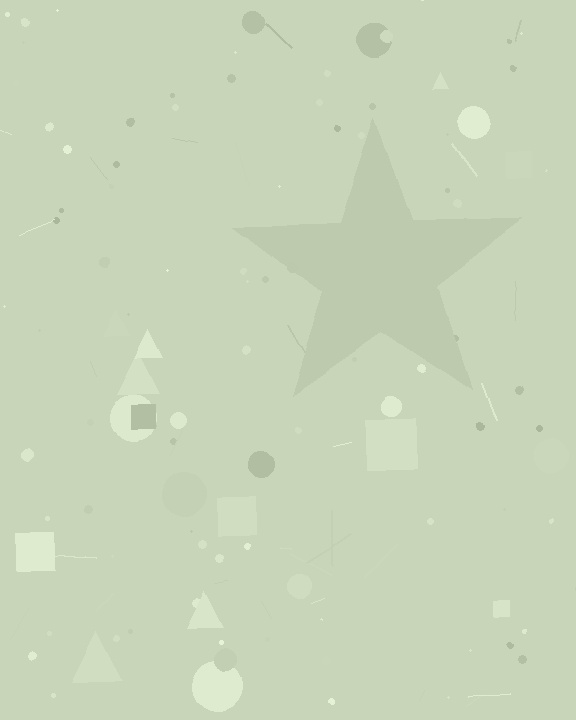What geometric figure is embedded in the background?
A star is embedded in the background.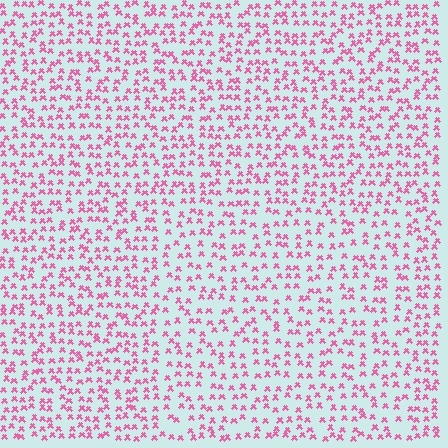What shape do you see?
I see a rectangle.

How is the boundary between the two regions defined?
The boundary is defined by a change in element density (approximately 1.3x ratio). All elements are the same color, size, and shape.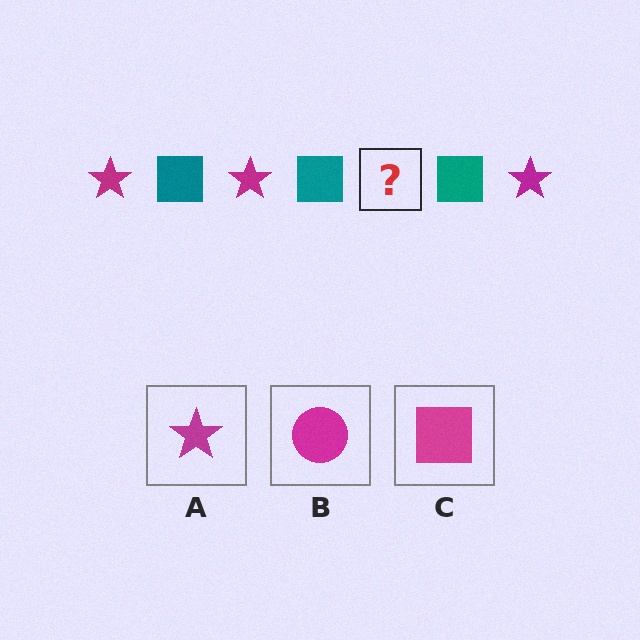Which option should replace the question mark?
Option A.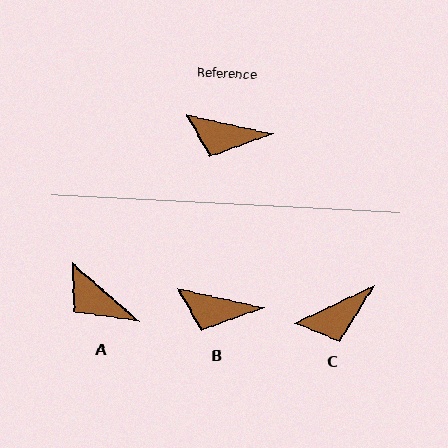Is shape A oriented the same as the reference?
No, it is off by about 29 degrees.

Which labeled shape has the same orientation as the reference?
B.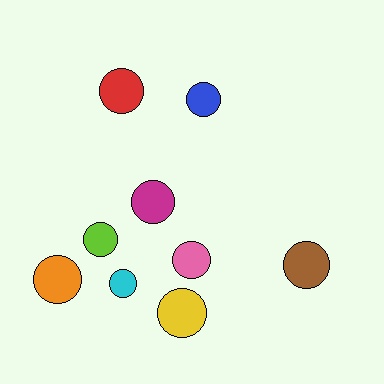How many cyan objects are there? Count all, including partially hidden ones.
There is 1 cyan object.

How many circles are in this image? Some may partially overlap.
There are 9 circles.